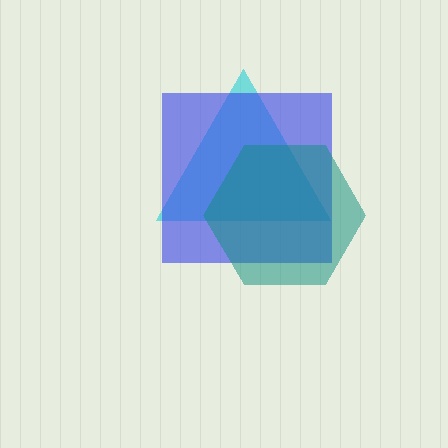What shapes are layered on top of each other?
The layered shapes are: a cyan triangle, a blue square, a teal hexagon.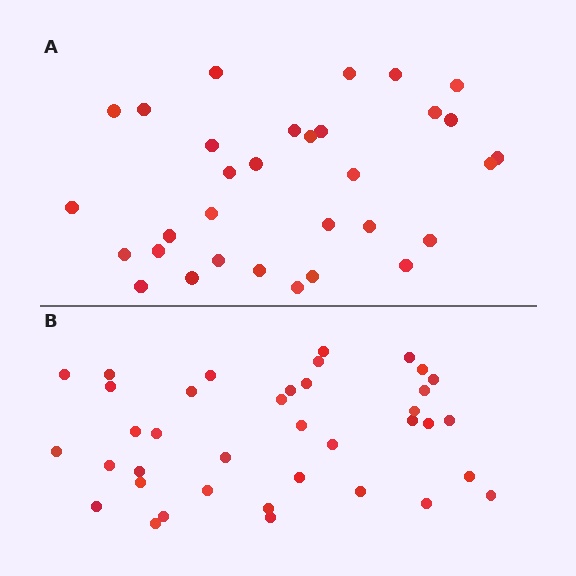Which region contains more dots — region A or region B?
Region B (the bottom region) has more dots.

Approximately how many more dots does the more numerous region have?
Region B has about 6 more dots than region A.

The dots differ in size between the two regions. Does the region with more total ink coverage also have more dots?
No. Region A has more total ink coverage because its dots are larger, but region B actually contains more individual dots. Total area can be misleading — the number of items is what matters here.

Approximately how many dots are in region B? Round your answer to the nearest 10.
About 40 dots. (The exact count is 38, which rounds to 40.)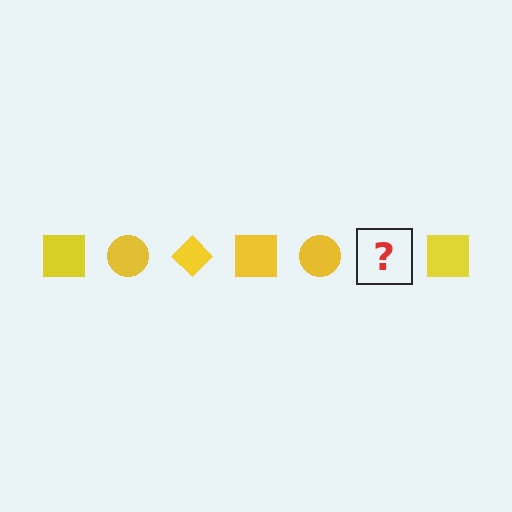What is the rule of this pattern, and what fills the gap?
The rule is that the pattern cycles through square, circle, diamond shapes in yellow. The gap should be filled with a yellow diamond.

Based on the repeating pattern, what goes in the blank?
The blank should be a yellow diamond.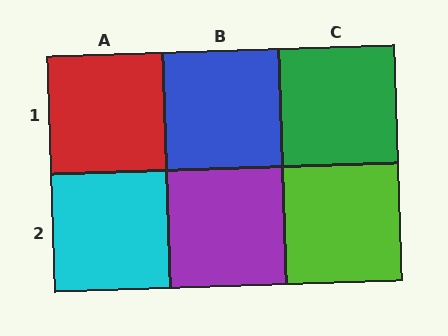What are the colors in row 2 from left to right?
Cyan, purple, lime.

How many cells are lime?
1 cell is lime.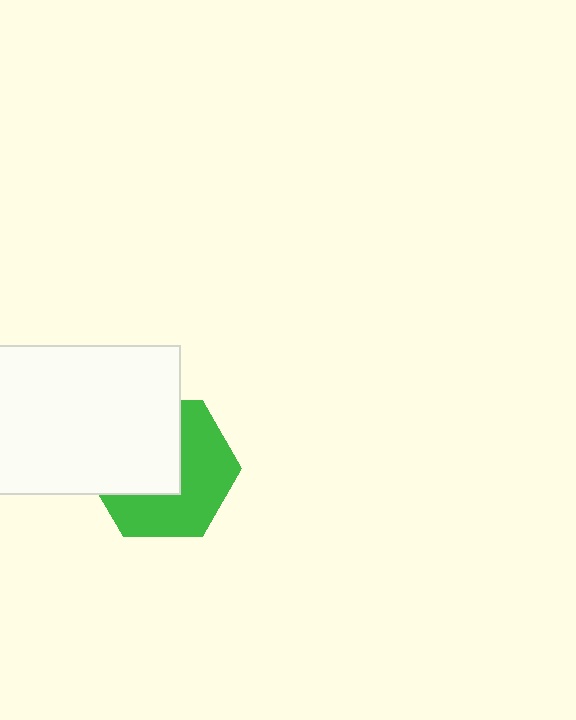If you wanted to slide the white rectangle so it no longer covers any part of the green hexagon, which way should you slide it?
Slide it toward the upper-left — that is the most direct way to separate the two shapes.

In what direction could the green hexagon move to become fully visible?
The green hexagon could move toward the lower-right. That would shift it out from behind the white rectangle entirely.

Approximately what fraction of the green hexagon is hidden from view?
Roughly 48% of the green hexagon is hidden behind the white rectangle.